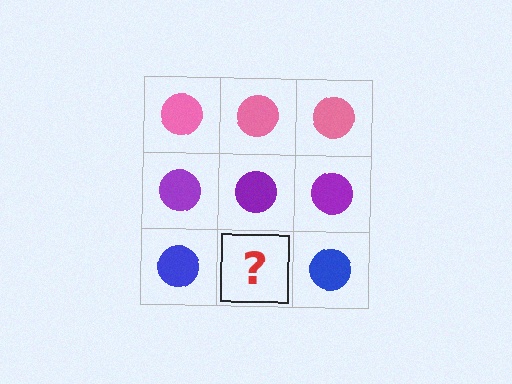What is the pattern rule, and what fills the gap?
The rule is that each row has a consistent color. The gap should be filled with a blue circle.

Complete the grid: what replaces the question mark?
The question mark should be replaced with a blue circle.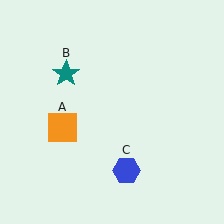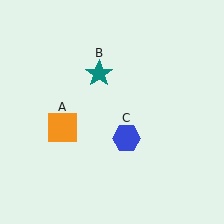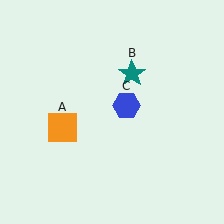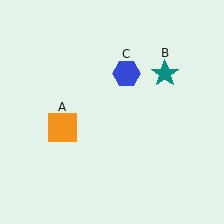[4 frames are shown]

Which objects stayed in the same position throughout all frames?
Orange square (object A) remained stationary.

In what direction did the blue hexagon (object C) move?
The blue hexagon (object C) moved up.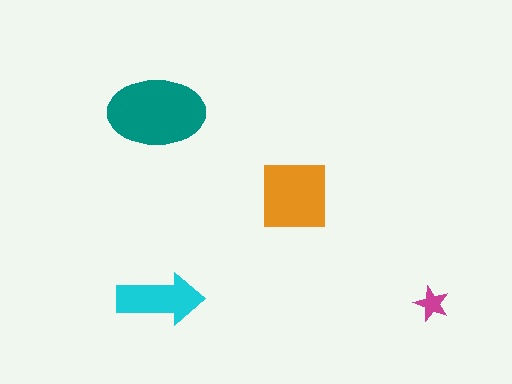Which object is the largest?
The teal ellipse.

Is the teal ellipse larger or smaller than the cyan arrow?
Larger.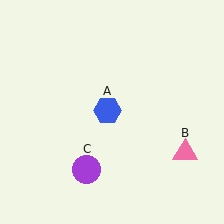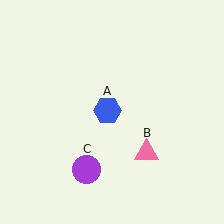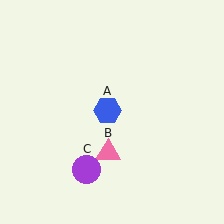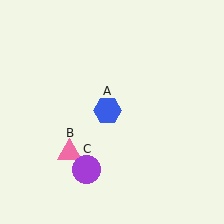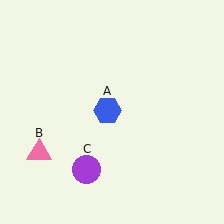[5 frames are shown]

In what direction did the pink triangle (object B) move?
The pink triangle (object B) moved left.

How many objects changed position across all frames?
1 object changed position: pink triangle (object B).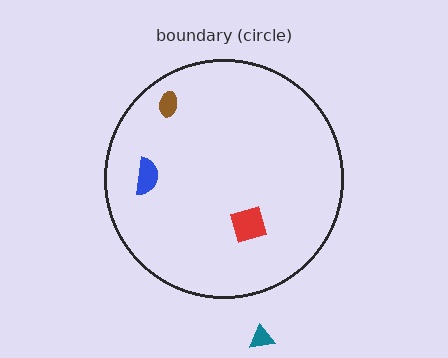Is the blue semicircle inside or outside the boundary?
Inside.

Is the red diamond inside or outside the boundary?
Inside.